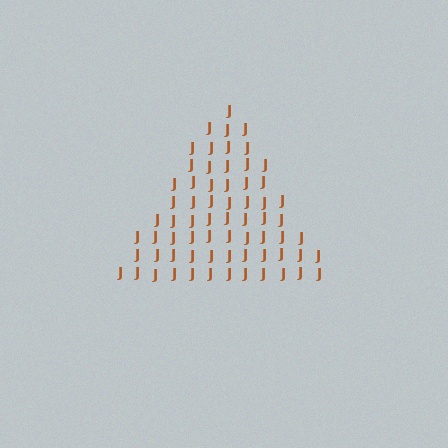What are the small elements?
The small elements are letter J's.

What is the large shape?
The large shape is a triangle.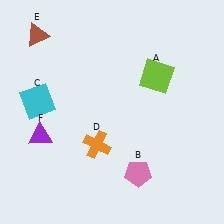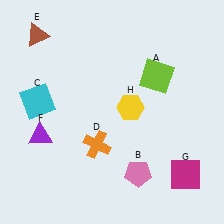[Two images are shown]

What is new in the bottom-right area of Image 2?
A magenta square (G) was added in the bottom-right area of Image 2.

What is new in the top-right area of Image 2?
A yellow hexagon (H) was added in the top-right area of Image 2.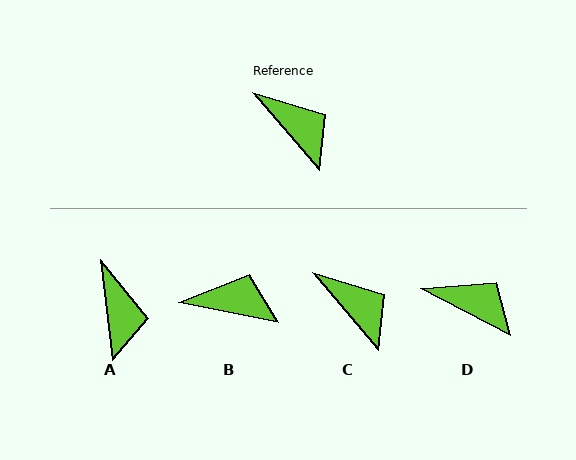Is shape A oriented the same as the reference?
No, it is off by about 34 degrees.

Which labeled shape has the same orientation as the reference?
C.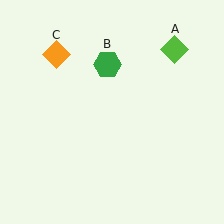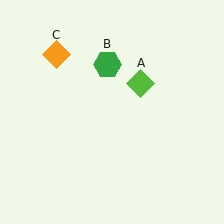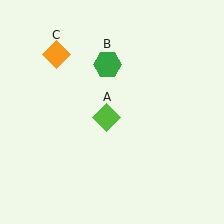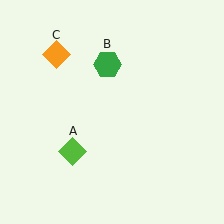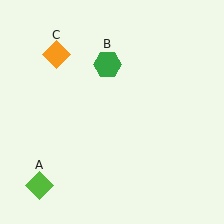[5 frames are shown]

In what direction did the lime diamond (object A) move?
The lime diamond (object A) moved down and to the left.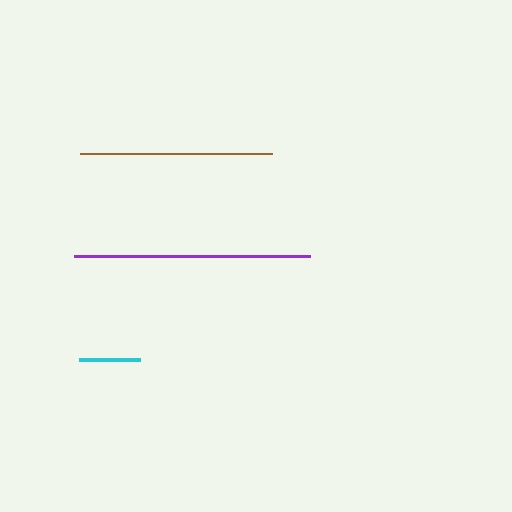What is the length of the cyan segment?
The cyan segment is approximately 61 pixels long.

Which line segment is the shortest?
The cyan line is the shortest at approximately 61 pixels.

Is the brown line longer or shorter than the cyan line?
The brown line is longer than the cyan line.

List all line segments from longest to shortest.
From longest to shortest: purple, brown, cyan.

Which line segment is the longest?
The purple line is the longest at approximately 235 pixels.